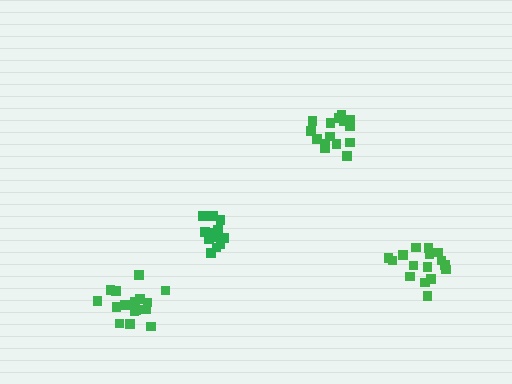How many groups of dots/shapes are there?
There are 4 groups.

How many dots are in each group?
Group 1: 16 dots, Group 2: 14 dots, Group 3: 15 dots, Group 4: 17 dots (62 total).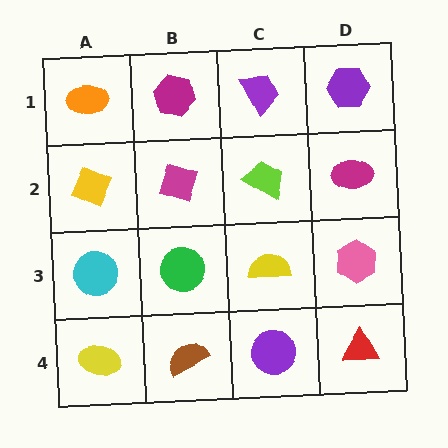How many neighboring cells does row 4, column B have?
3.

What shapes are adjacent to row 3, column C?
A lime trapezoid (row 2, column C), a purple circle (row 4, column C), a green circle (row 3, column B), a pink hexagon (row 3, column D).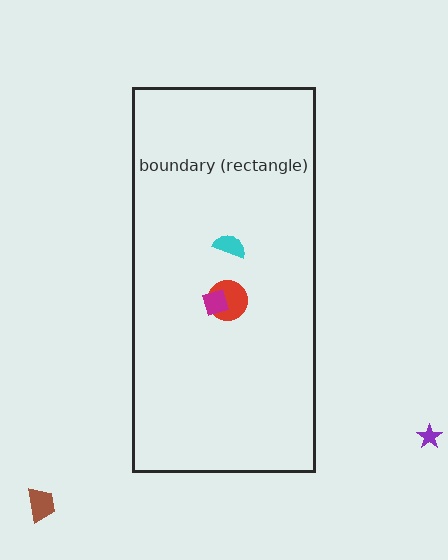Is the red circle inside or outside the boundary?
Inside.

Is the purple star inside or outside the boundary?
Outside.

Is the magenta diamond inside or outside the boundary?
Inside.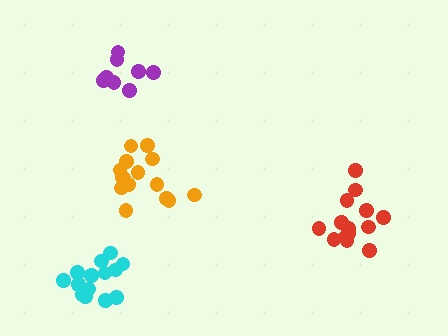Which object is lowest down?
The cyan cluster is bottommost.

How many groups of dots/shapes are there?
There are 4 groups.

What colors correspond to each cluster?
The clusters are colored: orange, cyan, purple, red.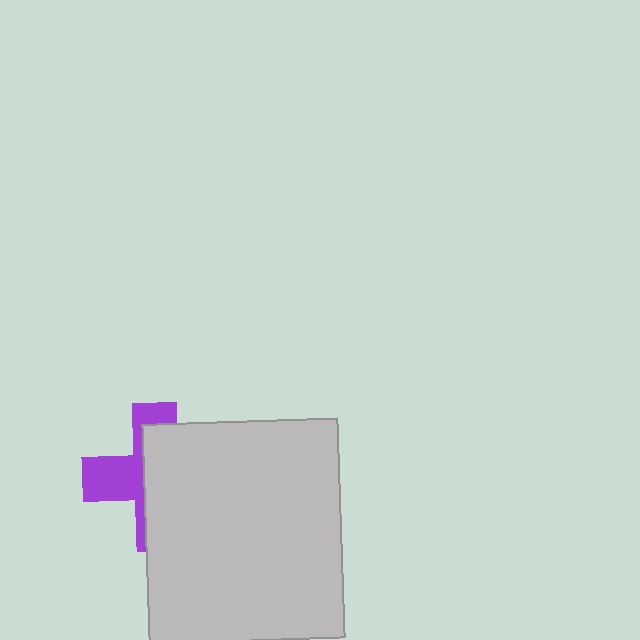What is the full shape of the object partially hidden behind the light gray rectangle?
The partially hidden object is a purple cross.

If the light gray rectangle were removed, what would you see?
You would see the complete purple cross.